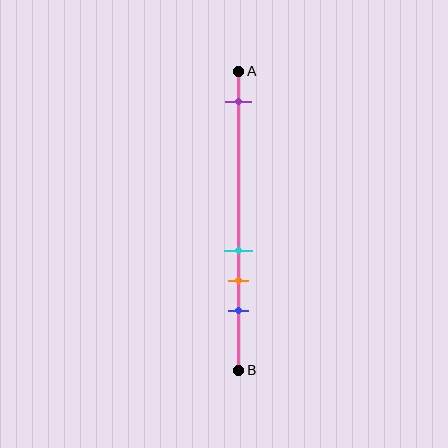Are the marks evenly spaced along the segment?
No, the marks are not evenly spaced.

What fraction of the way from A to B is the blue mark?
The blue mark is approximately 80% (0.8) of the way from A to B.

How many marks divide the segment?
There are 4 marks dividing the segment.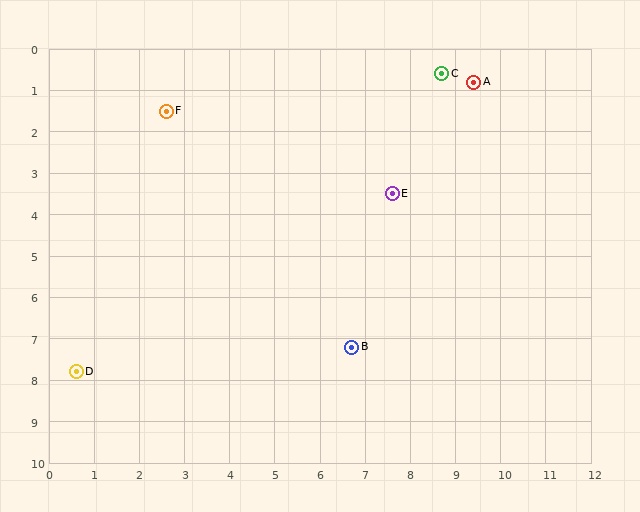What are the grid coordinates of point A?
Point A is at approximately (9.4, 0.8).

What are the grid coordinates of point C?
Point C is at approximately (8.7, 0.6).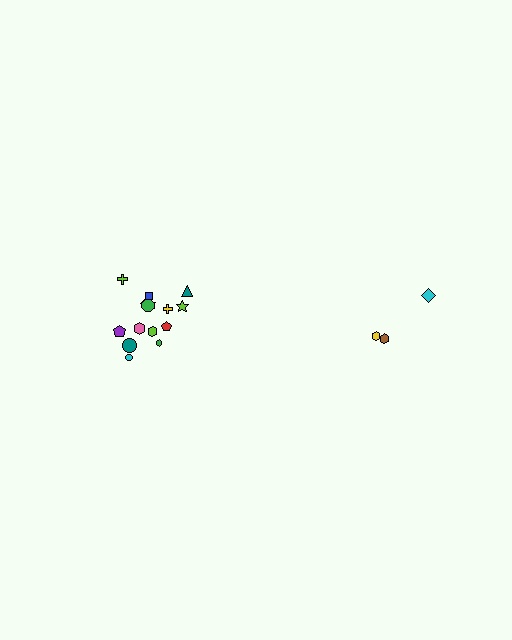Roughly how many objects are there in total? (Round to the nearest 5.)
Roughly 20 objects in total.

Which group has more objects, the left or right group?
The left group.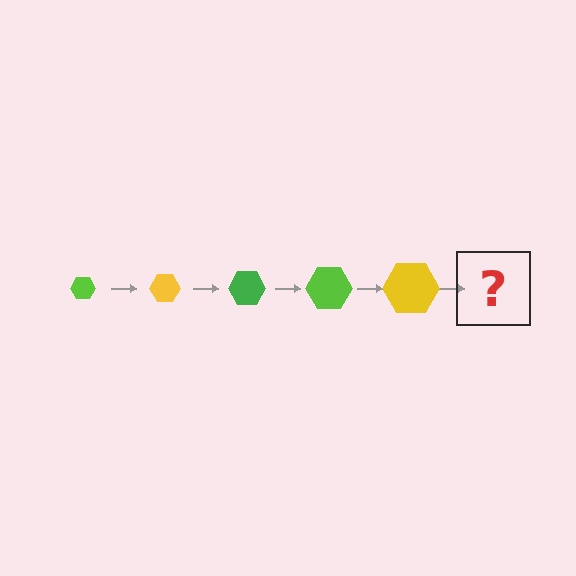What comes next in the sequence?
The next element should be a green hexagon, larger than the previous one.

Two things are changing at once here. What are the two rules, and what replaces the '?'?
The two rules are that the hexagon grows larger each step and the color cycles through lime, yellow, and green. The '?' should be a green hexagon, larger than the previous one.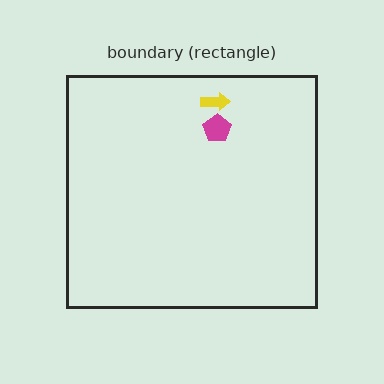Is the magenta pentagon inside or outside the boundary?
Inside.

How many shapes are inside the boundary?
2 inside, 0 outside.